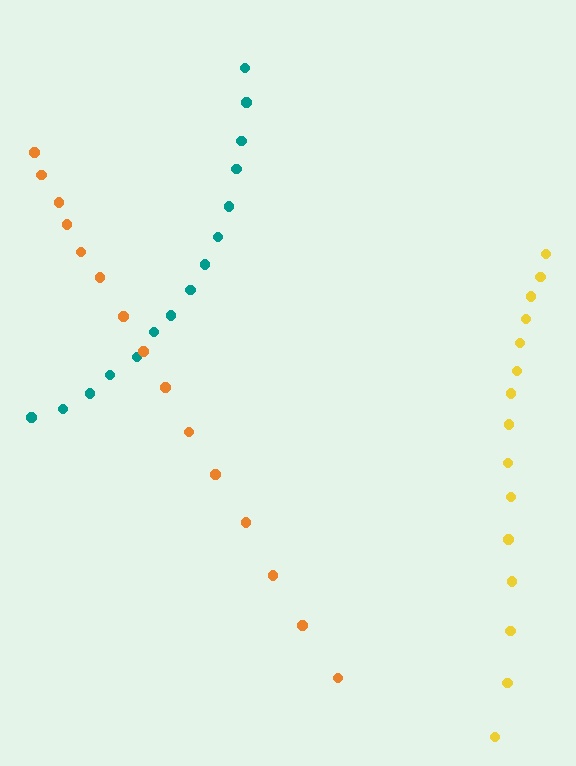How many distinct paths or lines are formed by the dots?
There are 3 distinct paths.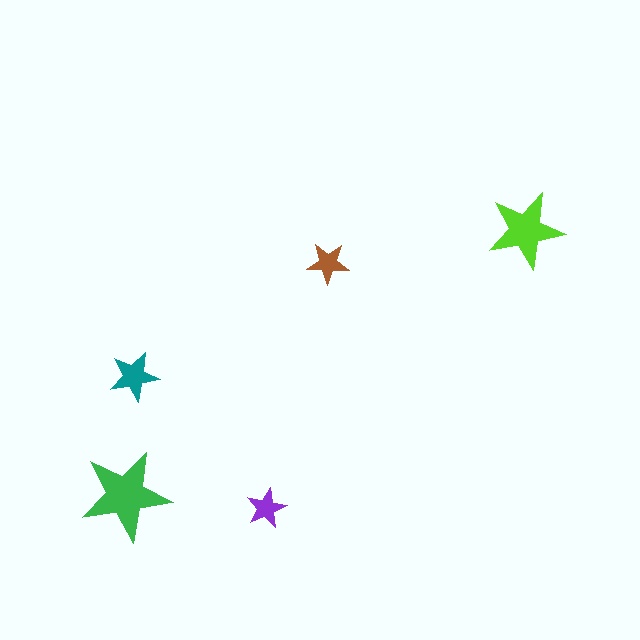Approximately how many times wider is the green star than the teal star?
About 2 times wider.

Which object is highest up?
The lime star is topmost.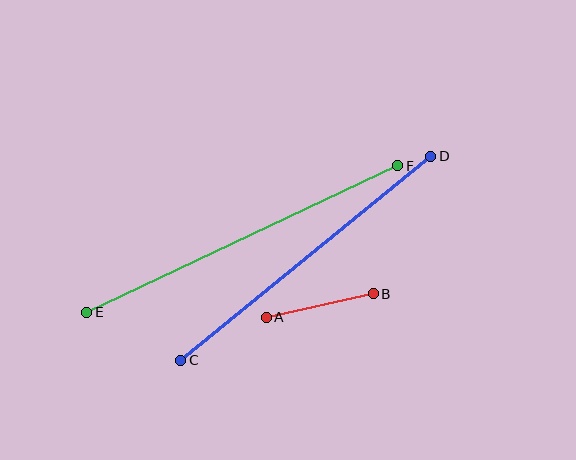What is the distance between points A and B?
The distance is approximately 110 pixels.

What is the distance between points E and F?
The distance is approximately 344 pixels.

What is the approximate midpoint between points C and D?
The midpoint is at approximately (306, 258) pixels.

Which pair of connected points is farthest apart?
Points E and F are farthest apart.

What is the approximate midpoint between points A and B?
The midpoint is at approximately (320, 305) pixels.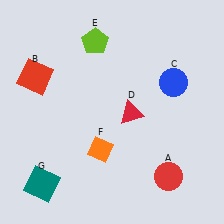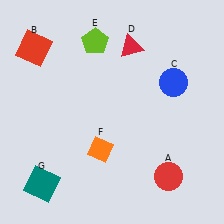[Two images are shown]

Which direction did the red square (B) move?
The red square (B) moved up.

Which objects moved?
The objects that moved are: the red square (B), the red triangle (D).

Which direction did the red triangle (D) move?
The red triangle (D) moved up.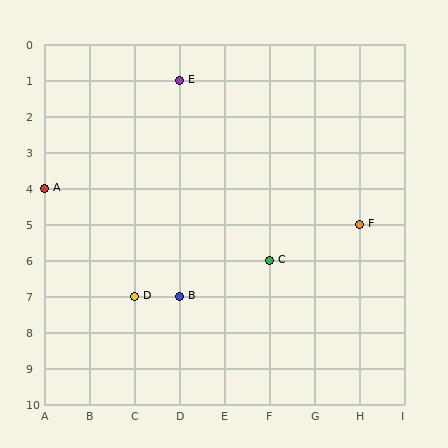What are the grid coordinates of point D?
Point D is at grid coordinates (C, 7).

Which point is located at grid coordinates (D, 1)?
Point E is at (D, 1).